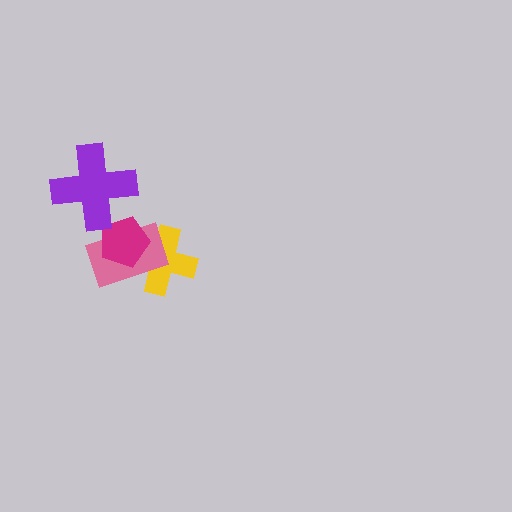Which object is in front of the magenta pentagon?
The purple cross is in front of the magenta pentagon.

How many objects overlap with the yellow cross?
2 objects overlap with the yellow cross.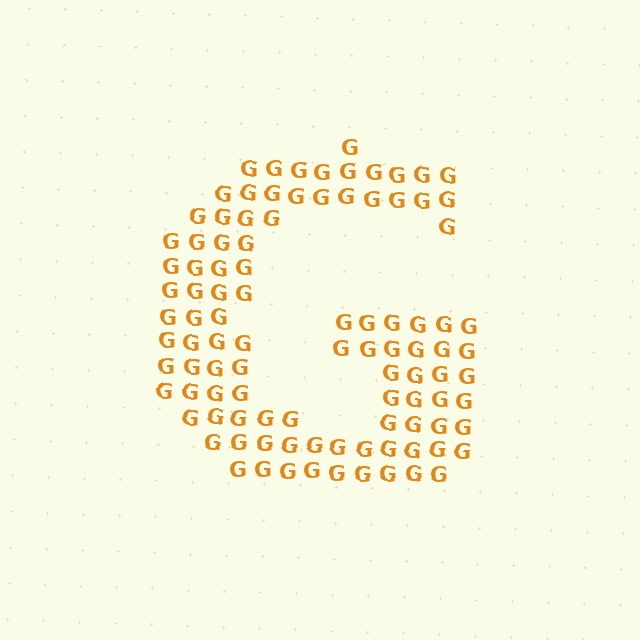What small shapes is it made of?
It is made of small letter G's.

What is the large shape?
The large shape is the letter G.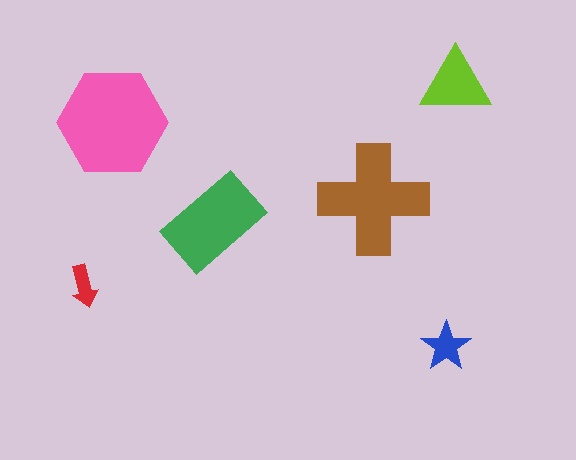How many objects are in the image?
There are 6 objects in the image.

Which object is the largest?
The pink hexagon.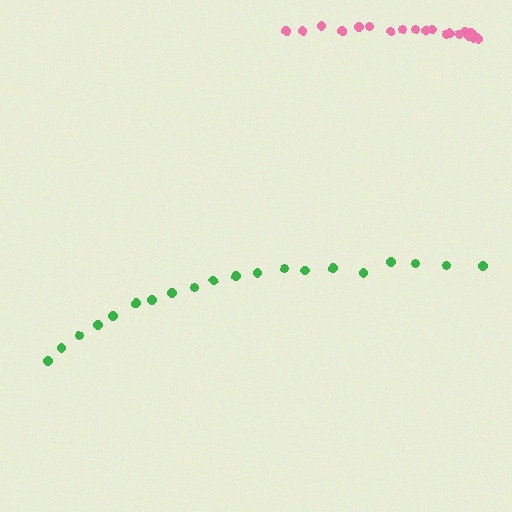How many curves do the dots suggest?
There are 2 distinct paths.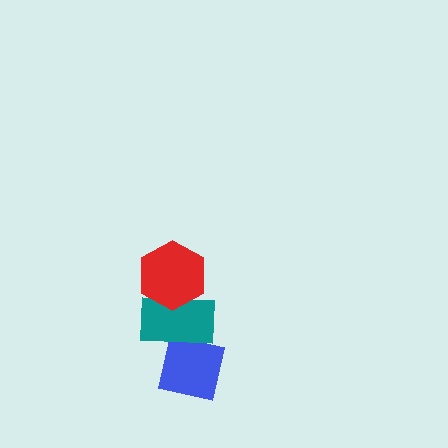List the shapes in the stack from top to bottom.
From top to bottom: the red hexagon, the teal rectangle, the blue square.